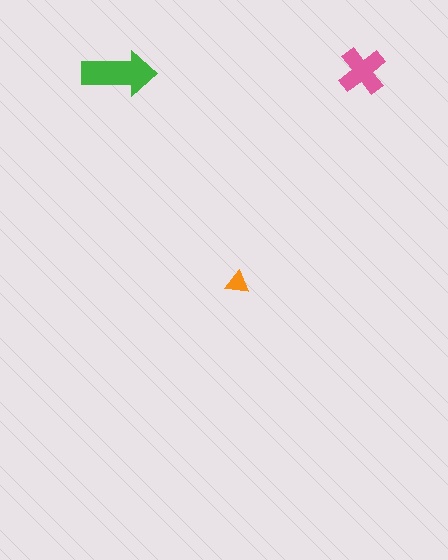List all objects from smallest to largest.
The orange triangle, the pink cross, the green arrow.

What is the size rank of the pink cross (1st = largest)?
2nd.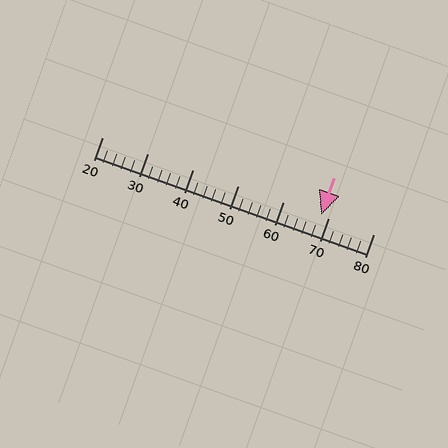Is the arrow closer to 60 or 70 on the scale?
The arrow is closer to 70.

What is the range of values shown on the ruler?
The ruler shows values from 20 to 80.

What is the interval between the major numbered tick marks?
The major tick marks are spaced 10 units apart.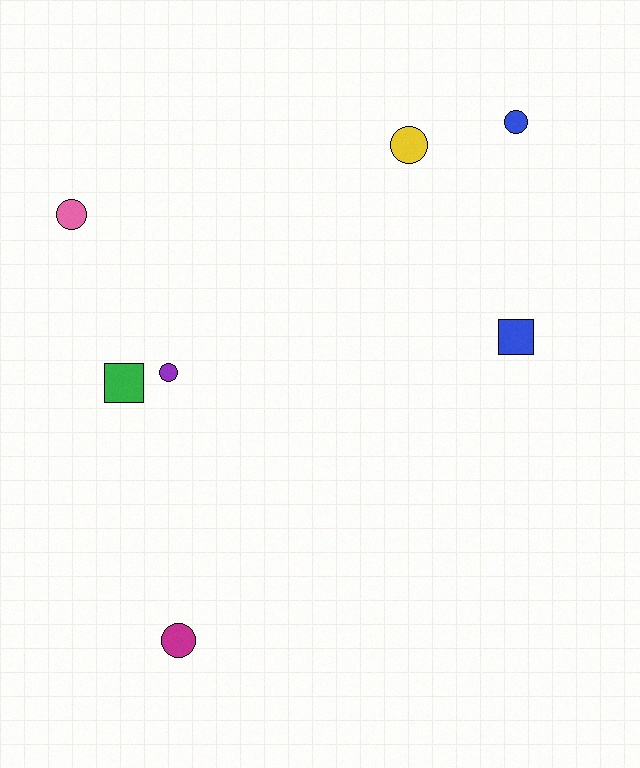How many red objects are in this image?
There are no red objects.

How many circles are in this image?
There are 5 circles.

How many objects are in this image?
There are 7 objects.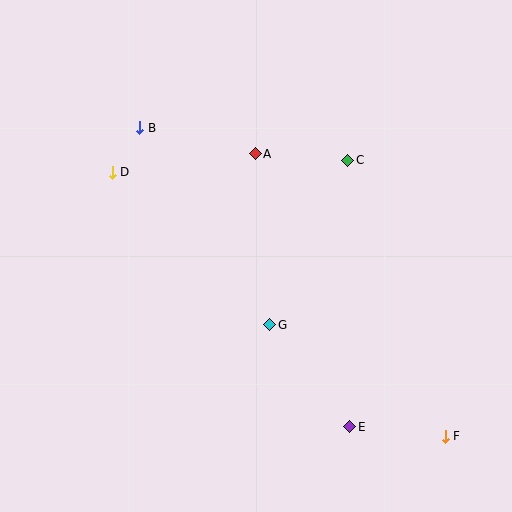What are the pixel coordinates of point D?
Point D is at (112, 172).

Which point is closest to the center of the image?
Point G at (270, 325) is closest to the center.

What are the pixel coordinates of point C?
Point C is at (348, 160).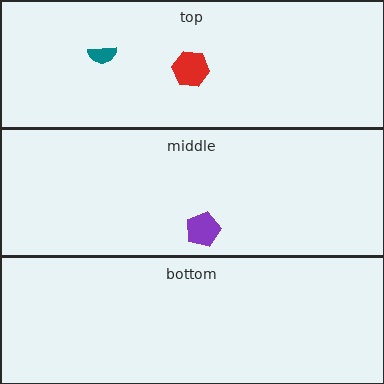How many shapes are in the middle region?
1.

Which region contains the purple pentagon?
The middle region.